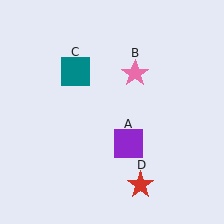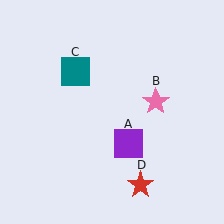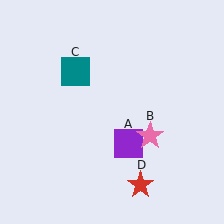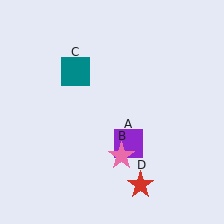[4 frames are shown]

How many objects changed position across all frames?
1 object changed position: pink star (object B).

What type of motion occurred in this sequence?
The pink star (object B) rotated clockwise around the center of the scene.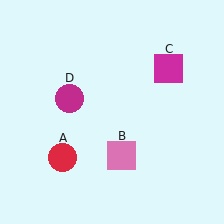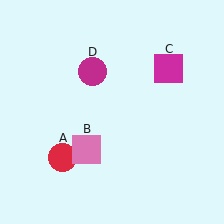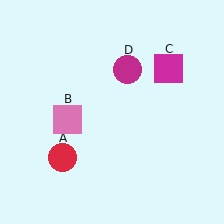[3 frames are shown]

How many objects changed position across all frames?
2 objects changed position: pink square (object B), magenta circle (object D).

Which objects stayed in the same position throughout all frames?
Red circle (object A) and magenta square (object C) remained stationary.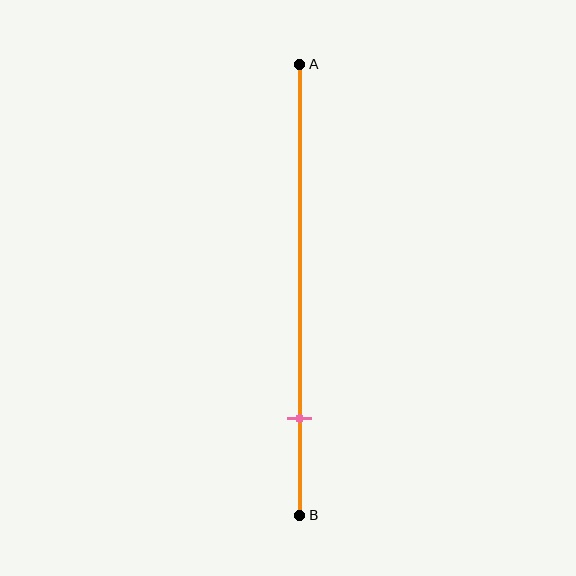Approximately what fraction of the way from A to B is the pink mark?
The pink mark is approximately 80% of the way from A to B.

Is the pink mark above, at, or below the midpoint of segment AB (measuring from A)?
The pink mark is below the midpoint of segment AB.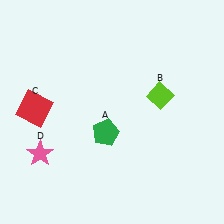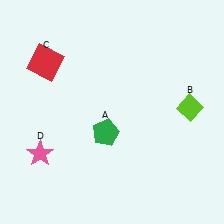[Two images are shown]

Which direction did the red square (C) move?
The red square (C) moved up.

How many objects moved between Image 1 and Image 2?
2 objects moved between the two images.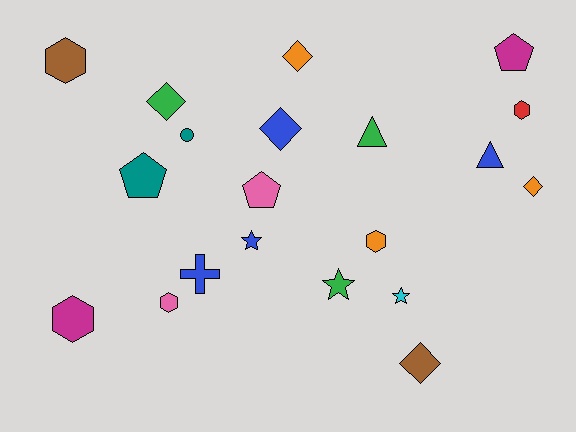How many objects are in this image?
There are 20 objects.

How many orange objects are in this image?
There are 3 orange objects.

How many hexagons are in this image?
There are 5 hexagons.